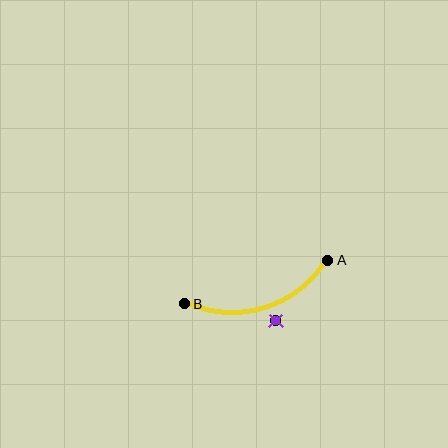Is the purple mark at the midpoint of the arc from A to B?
No — the purple mark does not lie on the arc at all. It sits slightly outside the curve.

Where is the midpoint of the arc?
The arc midpoint is the point on the curve farthest from the straight line joining A and B. It sits below that line.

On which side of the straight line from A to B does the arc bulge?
The arc bulges below the straight line connecting A and B.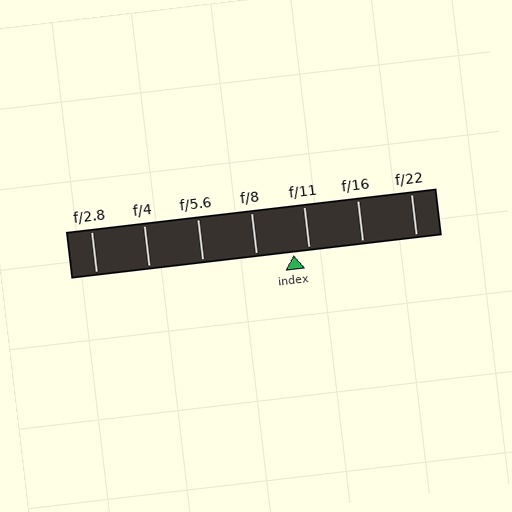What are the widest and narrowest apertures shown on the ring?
The widest aperture shown is f/2.8 and the narrowest is f/22.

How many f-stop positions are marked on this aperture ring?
There are 7 f-stop positions marked.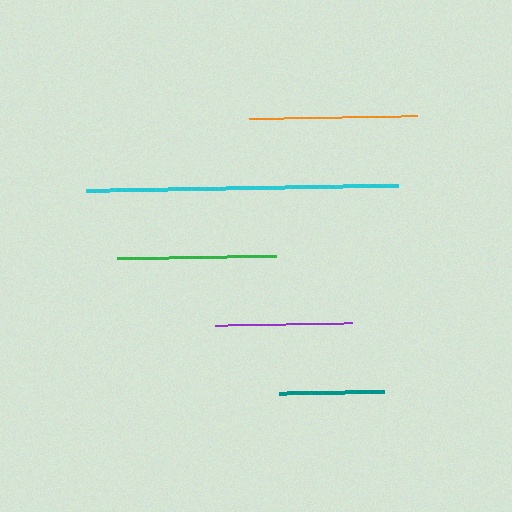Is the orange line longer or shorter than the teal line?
The orange line is longer than the teal line.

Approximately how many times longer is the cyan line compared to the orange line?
The cyan line is approximately 1.9 times the length of the orange line.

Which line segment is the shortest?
The teal line is the shortest at approximately 105 pixels.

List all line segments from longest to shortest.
From longest to shortest: cyan, orange, green, purple, teal.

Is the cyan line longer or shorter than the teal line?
The cyan line is longer than the teal line.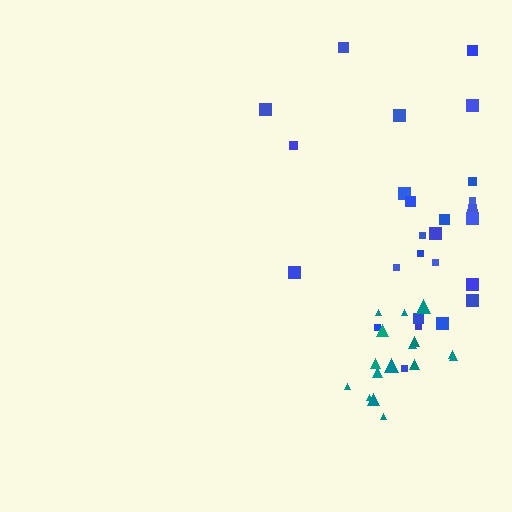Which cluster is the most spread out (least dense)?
Blue.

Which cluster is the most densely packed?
Teal.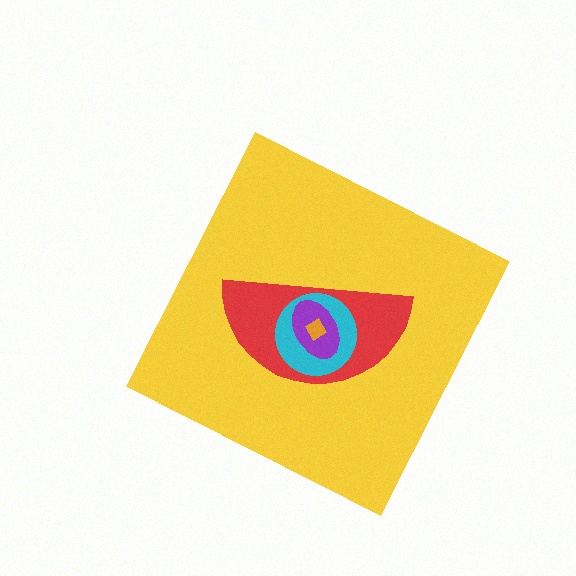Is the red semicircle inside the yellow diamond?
Yes.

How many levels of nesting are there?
5.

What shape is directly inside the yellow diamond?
The red semicircle.